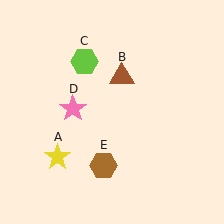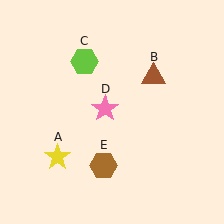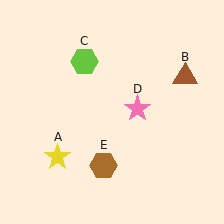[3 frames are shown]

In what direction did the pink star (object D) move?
The pink star (object D) moved right.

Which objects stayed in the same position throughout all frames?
Yellow star (object A) and lime hexagon (object C) and brown hexagon (object E) remained stationary.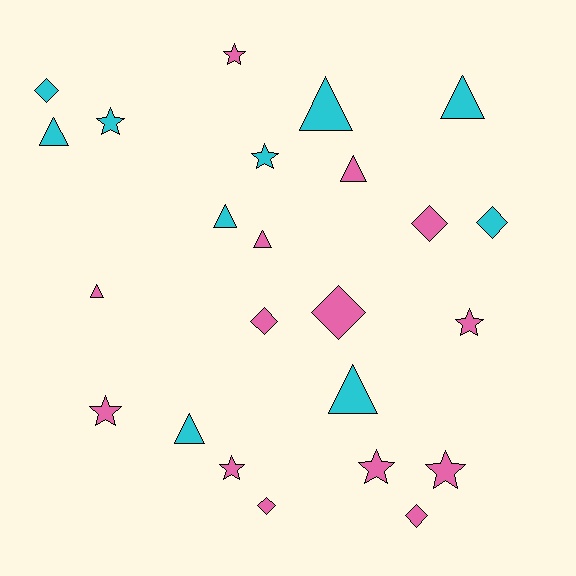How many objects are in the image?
There are 24 objects.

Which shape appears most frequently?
Triangle, with 9 objects.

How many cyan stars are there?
There are 2 cyan stars.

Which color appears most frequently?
Pink, with 14 objects.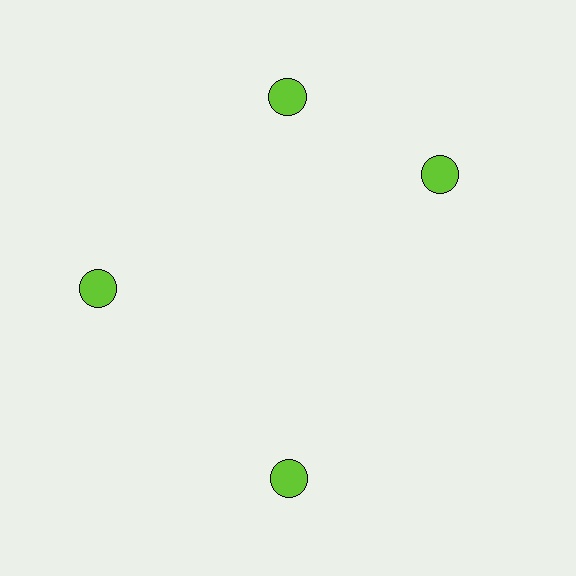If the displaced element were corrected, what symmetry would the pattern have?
It would have 4-fold rotational symmetry — the pattern would map onto itself every 90 degrees.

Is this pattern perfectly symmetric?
No. The 4 lime circles are arranged in a ring, but one element near the 3 o'clock position is rotated out of alignment along the ring, breaking the 4-fold rotational symmetry.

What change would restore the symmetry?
The symmetry would be restored by rotating it back into even spacing with its neighbors so that all 4 circles sit at equal angles and equal distance from the center.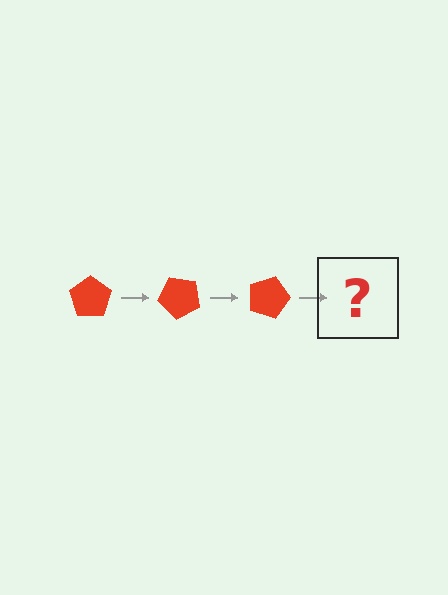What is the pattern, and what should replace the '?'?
The pattern is that the pentagon rotates 45 degrees each step. The '?' should be a red pentagon rotated 135 degrees.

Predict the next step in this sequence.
The next step is a red pentagon rotated 135 degrees.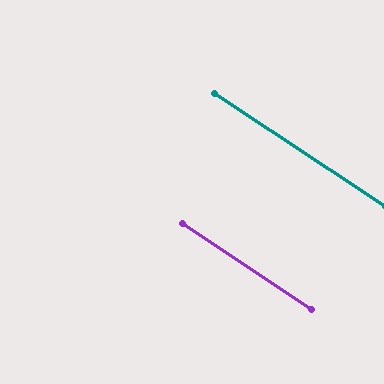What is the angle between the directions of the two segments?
Approximately 0 degrees.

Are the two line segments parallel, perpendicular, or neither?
Parallel — their directions differ by only 0.4°.